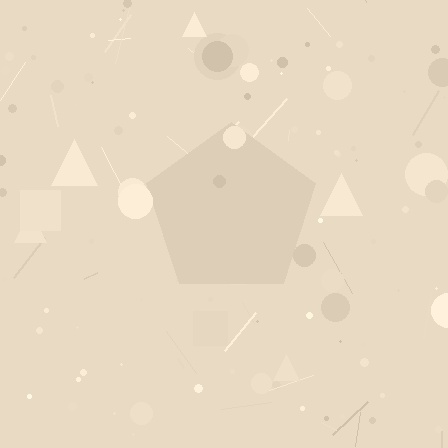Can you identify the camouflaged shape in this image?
The camouflaged shape is a pentagon.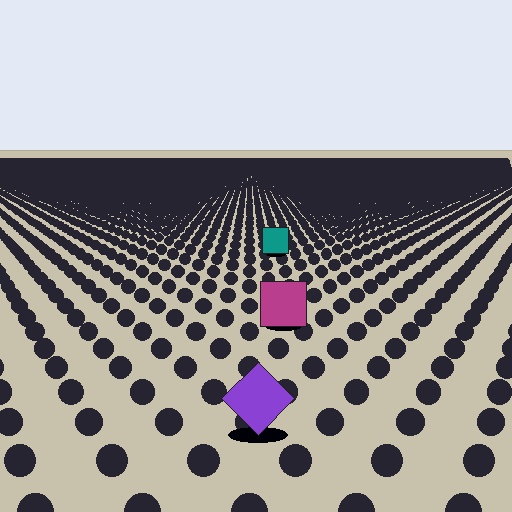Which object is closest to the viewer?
The purple diamond is closest. The texture marks near it are larger and more spread out.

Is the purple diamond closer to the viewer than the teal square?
Yes. The purple diamond is closer — you can tell from the texture gradient: the ground texture is coarser near it.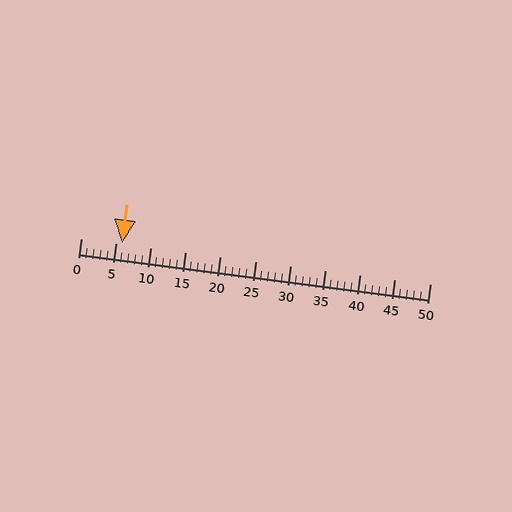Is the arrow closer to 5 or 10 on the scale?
The arrow is closer to 5.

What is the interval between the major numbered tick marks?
The major tick marks are spaced 5 units apart.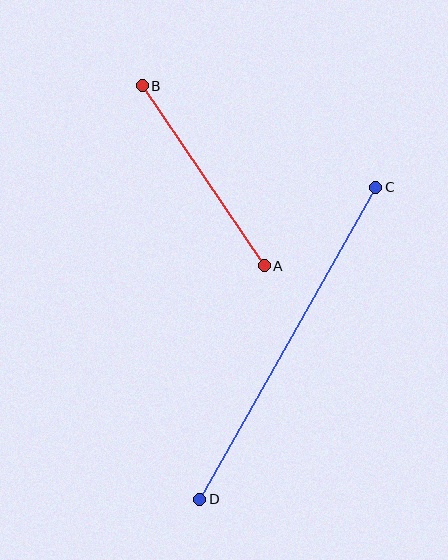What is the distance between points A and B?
The distance is approximately 217 pixels.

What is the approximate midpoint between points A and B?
The midpoint is at approximately (203, 176) pixels.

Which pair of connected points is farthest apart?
Points C and D are farthest apart.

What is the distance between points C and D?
The distance is approximately 358 pixels.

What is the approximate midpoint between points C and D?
The midpoint is at approximately (288, 343) pixels.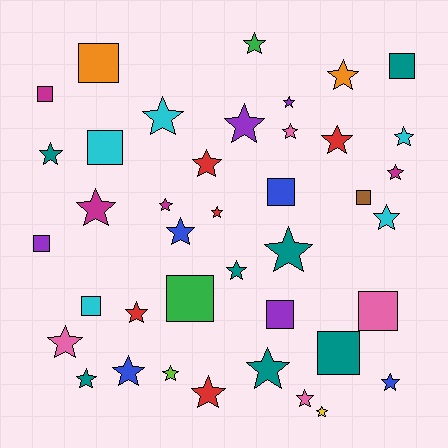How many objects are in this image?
There are 40 objects.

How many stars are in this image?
There are 28 stars.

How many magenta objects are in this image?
There are 4 magenta objects.